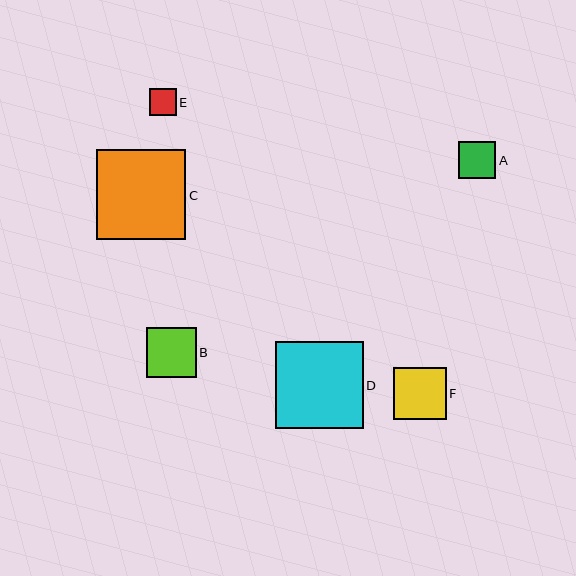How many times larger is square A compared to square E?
Square A is approximately 1.4 times the size of square E.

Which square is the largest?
Square C is the largest with a size of approximately 90 pixels.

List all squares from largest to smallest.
From largest to smallest: C, D, F, B, A, E.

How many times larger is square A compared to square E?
Square A is approximately 1.4 times the size of square E.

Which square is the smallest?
Square E is the smallest with a size of approximately 27 pixels.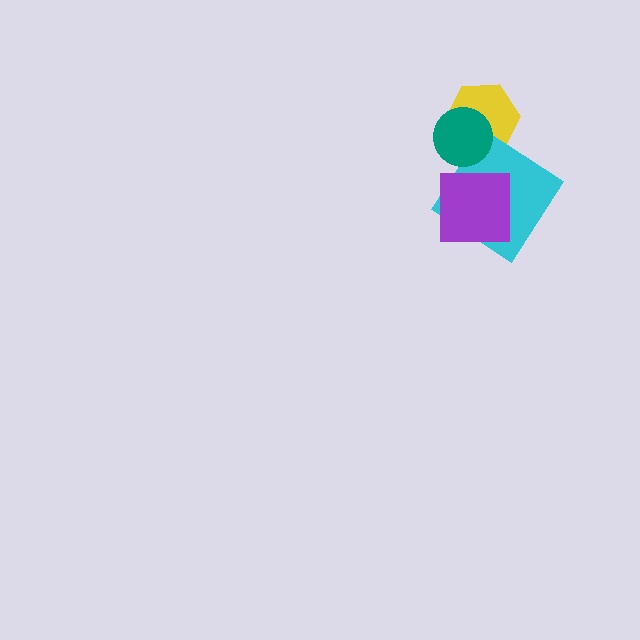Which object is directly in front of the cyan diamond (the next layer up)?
The purple square is directly in front of the cyan diamond.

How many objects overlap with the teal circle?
2 objects overlap with the teal circle.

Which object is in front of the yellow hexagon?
The teal circle is in front of the yellow hexagon.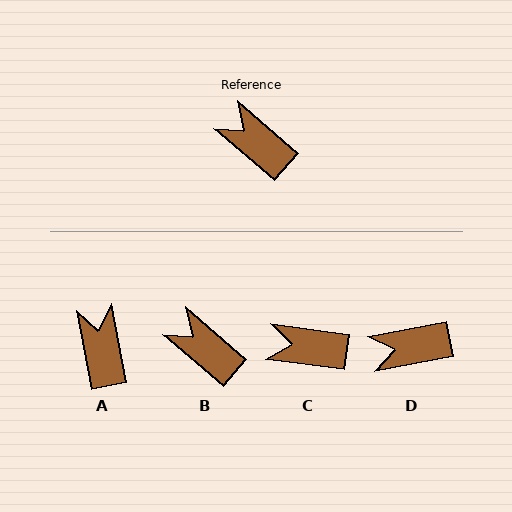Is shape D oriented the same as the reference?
No, it is off by about 52 degrees.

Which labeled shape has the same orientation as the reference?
B.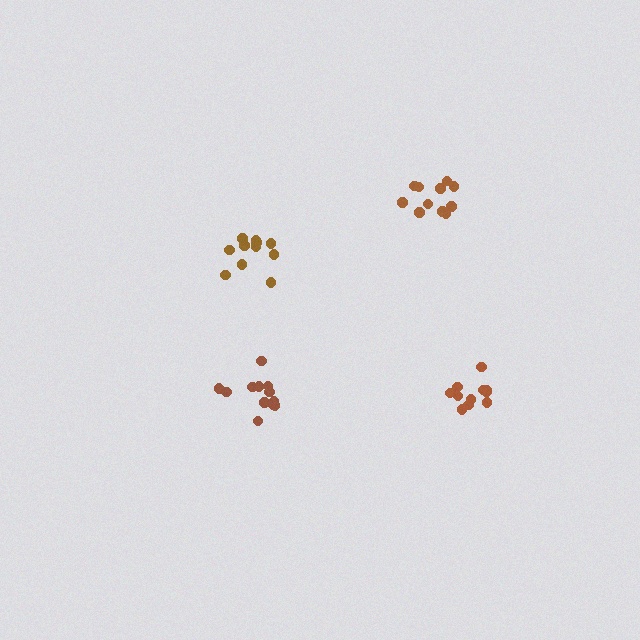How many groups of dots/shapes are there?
There are 4 groups.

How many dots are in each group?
Group 1: 12 dots, Group 2: 11 dots, Group 3: 11 dots, Group 4: 11 dots (45 total).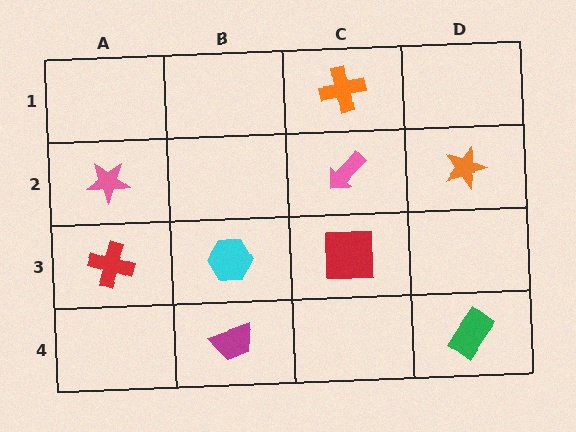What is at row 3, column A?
A red cross.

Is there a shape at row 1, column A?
No, that cell is empty.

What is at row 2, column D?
An orange star.